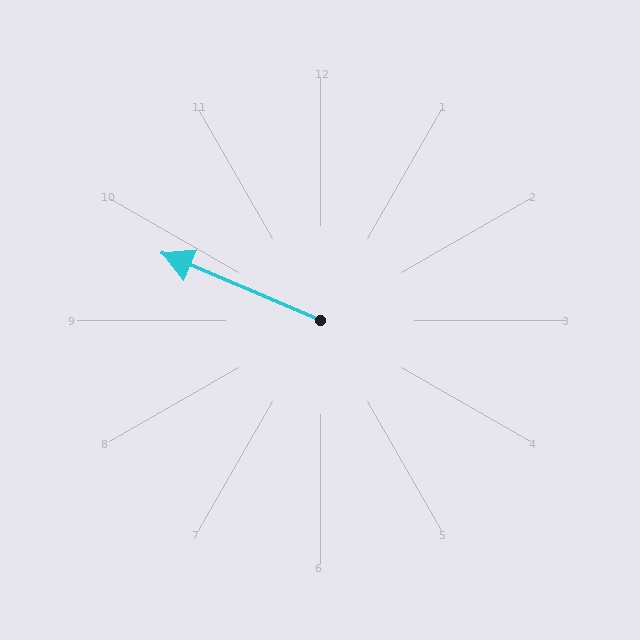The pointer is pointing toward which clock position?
Roughly 10 o'clock.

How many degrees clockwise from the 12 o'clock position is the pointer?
Approximately 293 degrees.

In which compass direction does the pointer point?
Northwest.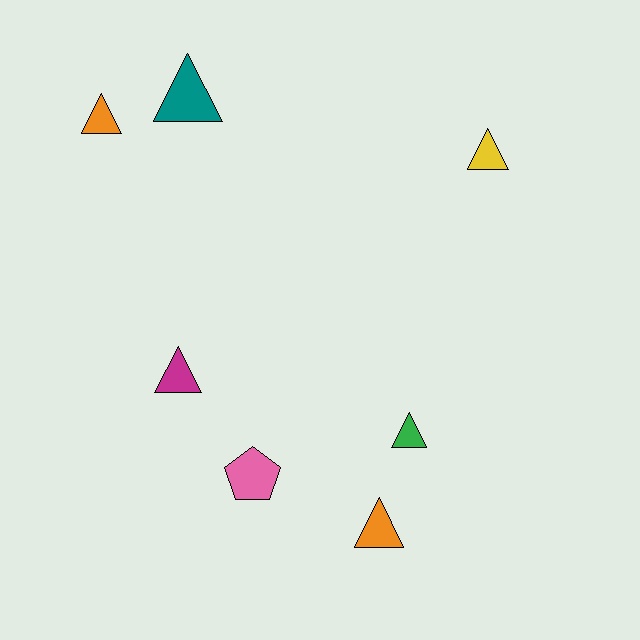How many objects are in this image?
There are 7 objects.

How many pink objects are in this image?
There is 1 pink object.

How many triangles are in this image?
There are 6 triangles.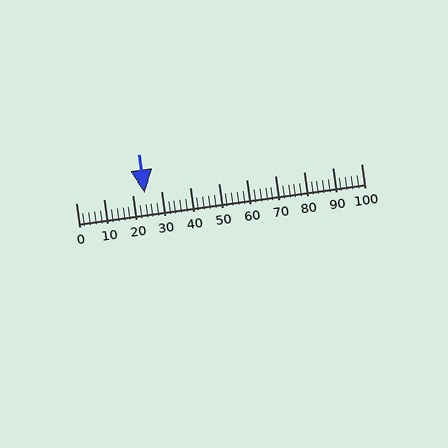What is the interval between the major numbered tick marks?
The major tick marks are spaced 10 units apart.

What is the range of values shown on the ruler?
The ruler shows values from 0 to 100.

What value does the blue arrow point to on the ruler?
The blue arrow points to approximately 24.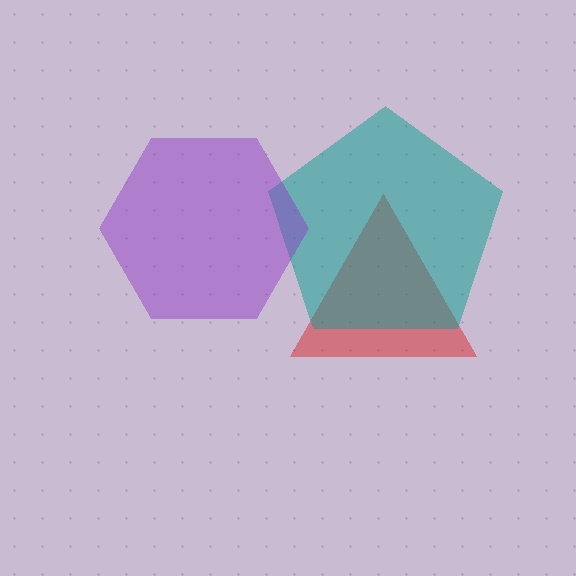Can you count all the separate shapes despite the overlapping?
Yes, there are 3 separate shapes.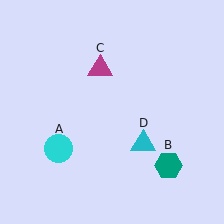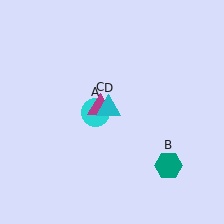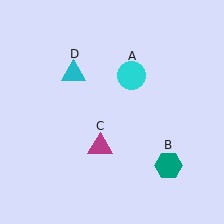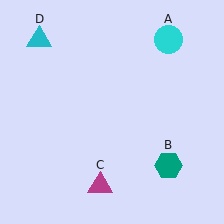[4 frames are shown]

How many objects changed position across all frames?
3 objects changed position: cyan circle (object A), magenta triangle (object C), cyan triangle (object D).